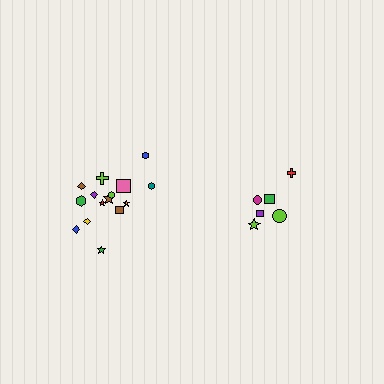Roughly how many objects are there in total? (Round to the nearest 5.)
Roughly 20 objects in total.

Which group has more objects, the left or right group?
The left group.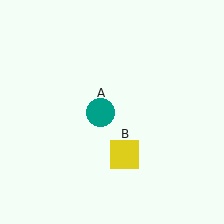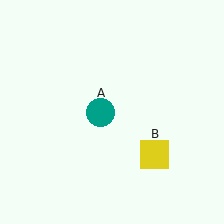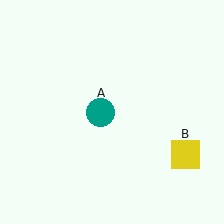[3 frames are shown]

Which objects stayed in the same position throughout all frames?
Teal circle (object A) remained stationary.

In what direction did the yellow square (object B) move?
The yellow square (object B) moved right.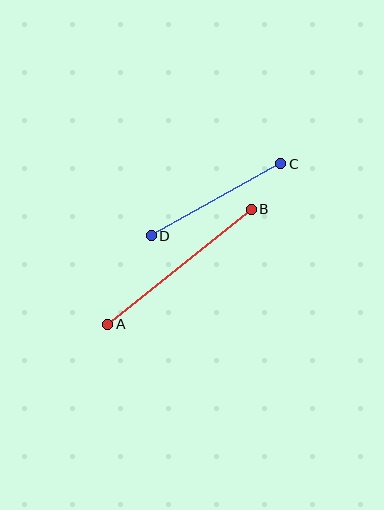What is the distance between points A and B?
The distance is approximately 184 pixels.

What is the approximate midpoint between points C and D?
The midpoint is at approximately (216, 200) pixels.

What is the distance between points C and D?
The distance is approximately 148 pixels.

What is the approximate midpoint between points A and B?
The midpoint is at approximately (179, 267) pixels.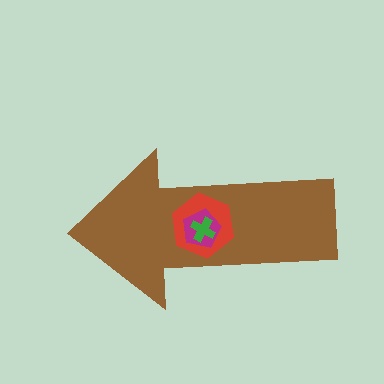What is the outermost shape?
The brown arrow.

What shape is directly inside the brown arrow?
The red hexagon.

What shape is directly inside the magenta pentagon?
The green cross.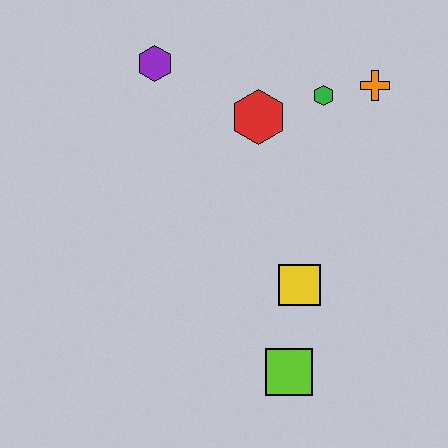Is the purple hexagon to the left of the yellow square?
Yes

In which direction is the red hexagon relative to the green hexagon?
The red hexagon is to the left of the green hexagon.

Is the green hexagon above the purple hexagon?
No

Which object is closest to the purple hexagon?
The red hexagon is closest to the purple hexagon.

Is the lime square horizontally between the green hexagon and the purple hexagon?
Yes